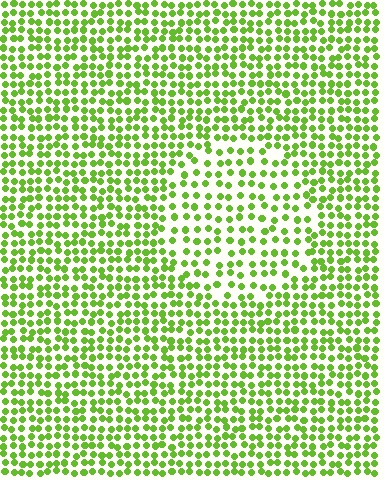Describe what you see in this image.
The image contains small lime elements arranged at two different densities. A circle-shaped region is visible where the elements are less densely packed than the surrounding area.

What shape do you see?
I see a circle.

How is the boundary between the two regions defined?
The boundary is defined by a change in element density (approximately 1.6x ratio). All elements are the same color, size, and shape.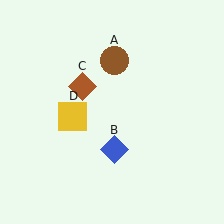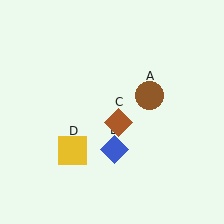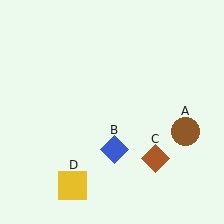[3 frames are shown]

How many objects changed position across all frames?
3 objects changed position: brown circle (object A), brown diamond (object C), yellow square (object D).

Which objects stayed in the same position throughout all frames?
Blue diamond (object B) remained stationary.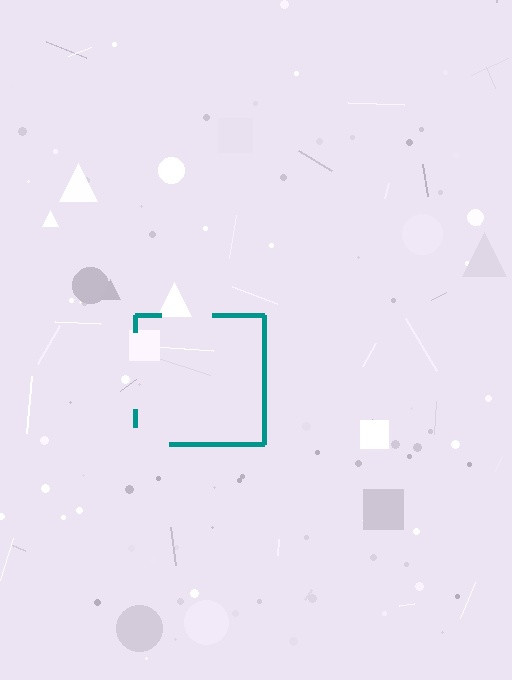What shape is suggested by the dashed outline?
The dashed outline suggests a square.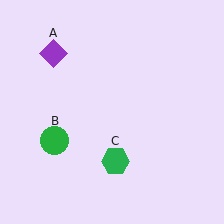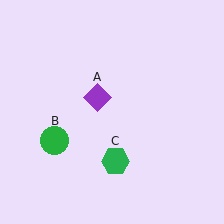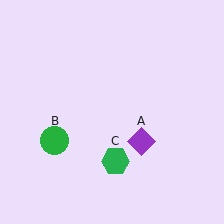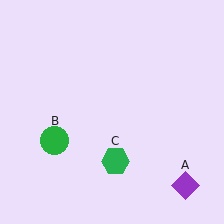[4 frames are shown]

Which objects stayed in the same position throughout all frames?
Green circle (object B) and green hexagon (object C) remained stationary.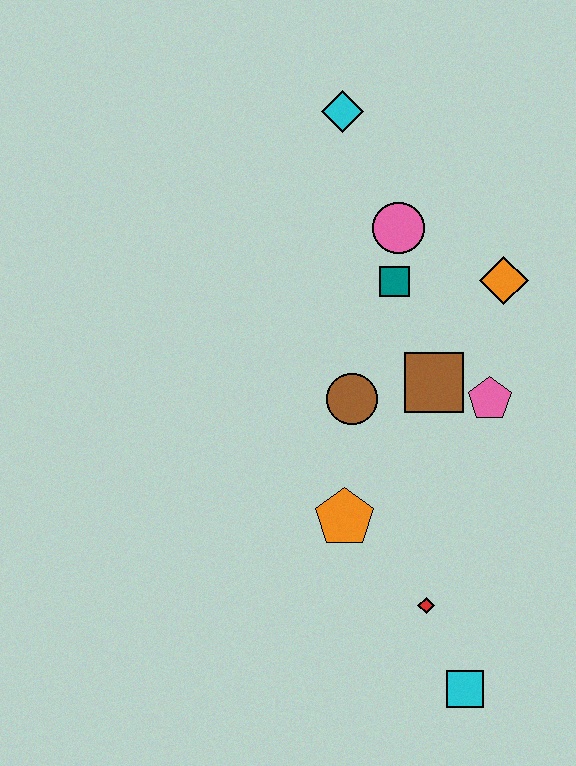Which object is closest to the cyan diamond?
The pink circle is closest to the cyan diamond.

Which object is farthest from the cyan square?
The cyan diamond is farthest from the cyan square.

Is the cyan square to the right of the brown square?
Yes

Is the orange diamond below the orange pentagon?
No